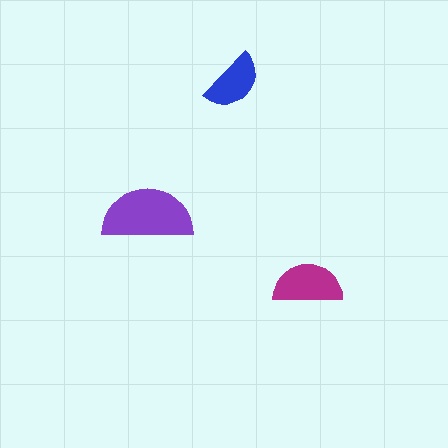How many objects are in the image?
There are 3 objects in the image.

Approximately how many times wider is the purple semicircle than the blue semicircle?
About 1.5 times wider.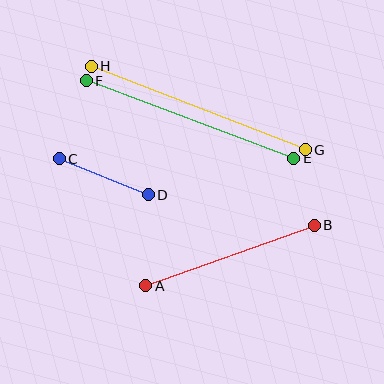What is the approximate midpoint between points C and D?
The midpoint is at approximately (104, 177) pixels.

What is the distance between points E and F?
The distance is approximately 221 pixels.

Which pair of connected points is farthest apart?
Points G and H are farthest apart.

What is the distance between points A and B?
The distance is approximately 179 pixels.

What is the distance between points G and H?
The distance is approximately 230 pixels.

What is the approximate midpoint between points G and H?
The midpoint is at approximately (198, 108) pixels.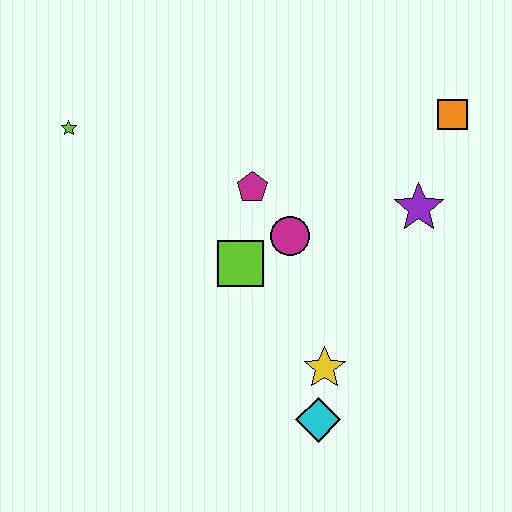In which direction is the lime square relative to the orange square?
The lime square is to the left of the orange square.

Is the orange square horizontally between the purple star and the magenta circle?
No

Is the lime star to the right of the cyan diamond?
No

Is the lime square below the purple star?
Yes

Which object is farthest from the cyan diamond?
The lime star is farthest from the cyan diamond.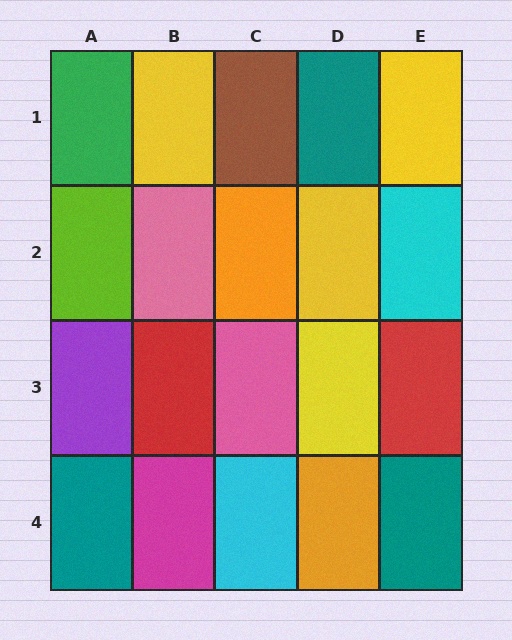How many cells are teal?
3 cells are teal.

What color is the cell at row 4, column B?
Magenta.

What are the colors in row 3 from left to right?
Purple, red, pink, yellow, red.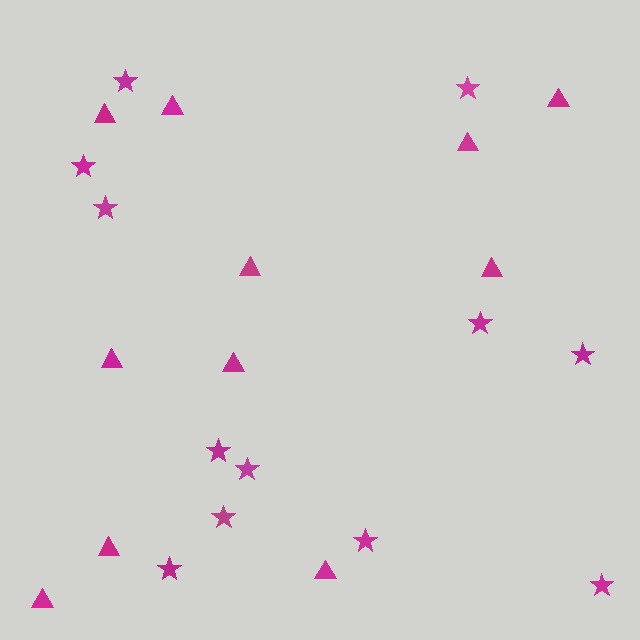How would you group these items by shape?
There are 2 groups: one group of triangles (11) and one group of stars (12).